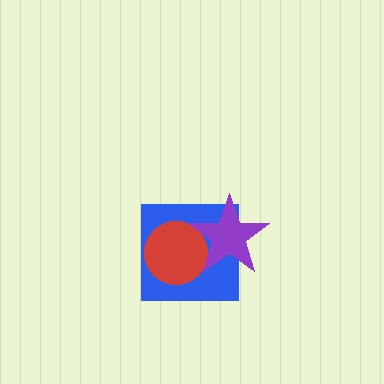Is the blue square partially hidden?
Yes, it is partially covered by another shape.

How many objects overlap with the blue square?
2 objects overlap with the blue square.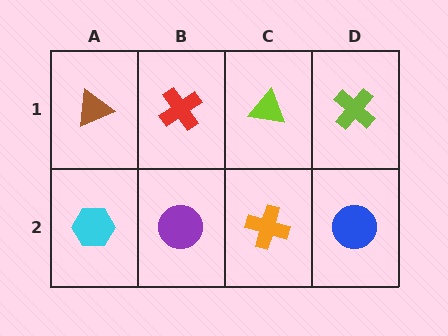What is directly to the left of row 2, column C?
A purple circle.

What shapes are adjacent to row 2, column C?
A lime triangle (row 1, column C), a purple circle (row 2, column B), a blue circle (row 2, column D).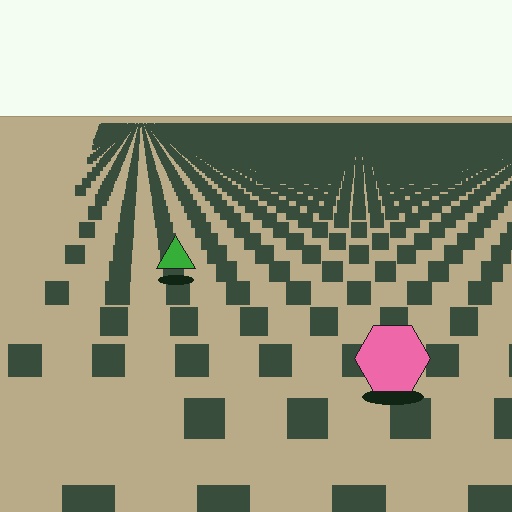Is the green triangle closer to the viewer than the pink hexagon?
No. The pink hexagon is closer — you can tell from the texture gradient: the ground texture is coarser near it.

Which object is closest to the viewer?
The pink hexagon is closest. The texture marks near it are larger and more spread out.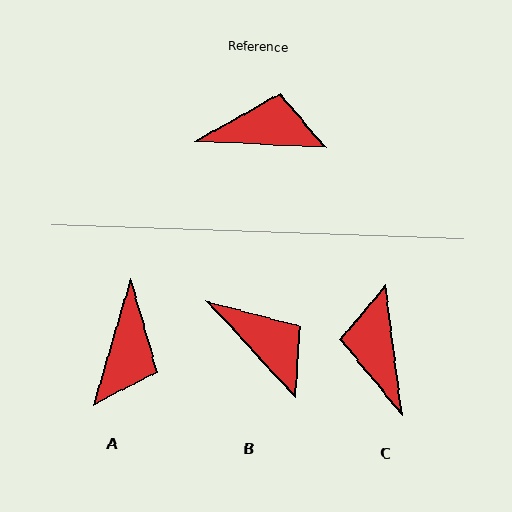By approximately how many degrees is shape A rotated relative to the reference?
Approximately 104 degrees clockwise.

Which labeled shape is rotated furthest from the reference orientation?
A, about 104 degrees away.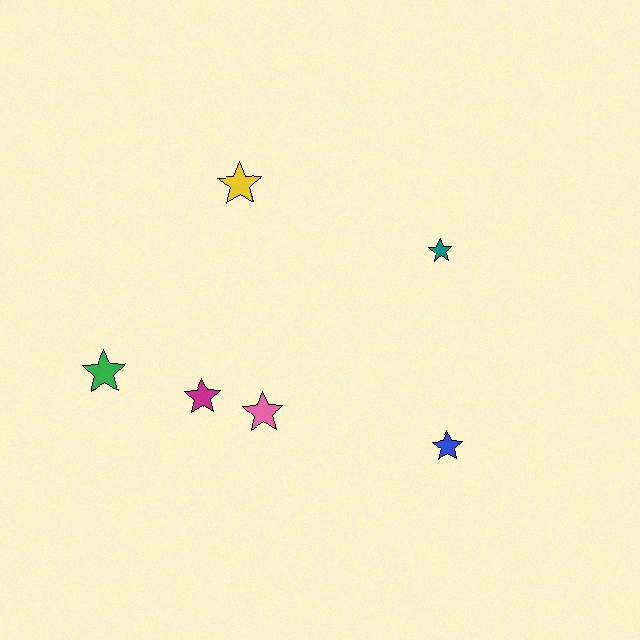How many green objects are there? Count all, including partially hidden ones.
There is 1 green object.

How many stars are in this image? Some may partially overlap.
There are 6 stars.